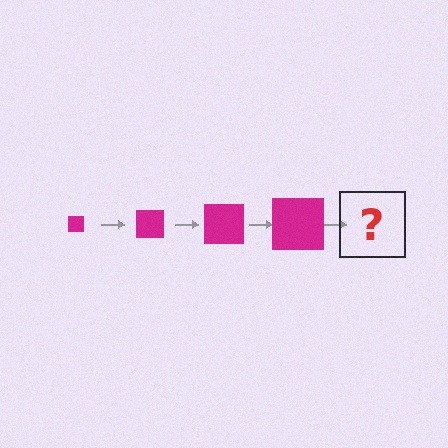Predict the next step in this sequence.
The next step is a magenta square, larger than the previous one.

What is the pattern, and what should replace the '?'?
The pattern is that the square gets progressively larger each step. The '?' should be a magenta square, larger than the previous one.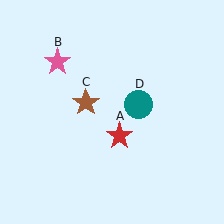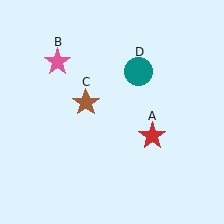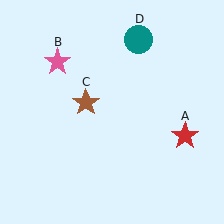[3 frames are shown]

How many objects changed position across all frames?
2 objects changed position: red star (object A), teal circle (object D).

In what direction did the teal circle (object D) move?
The teal circle (object D) moved up.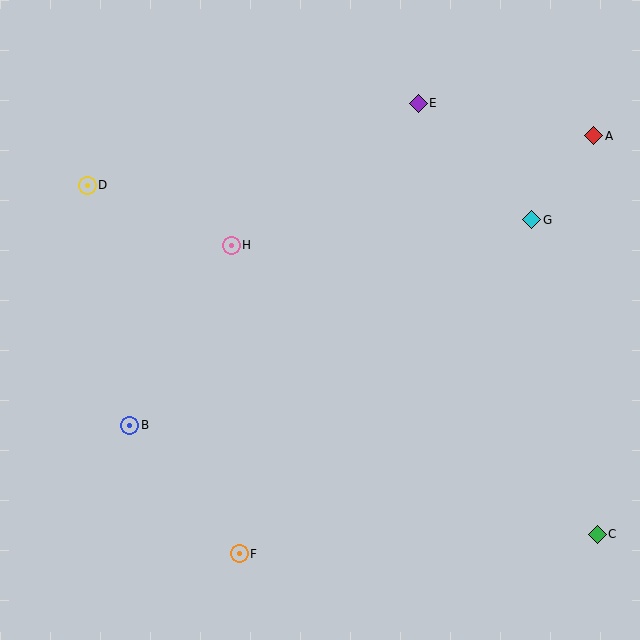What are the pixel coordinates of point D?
Point D is at (87, 185).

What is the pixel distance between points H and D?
The distance between H and D is 156 pixels.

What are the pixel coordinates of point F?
Point F is at (239, 554).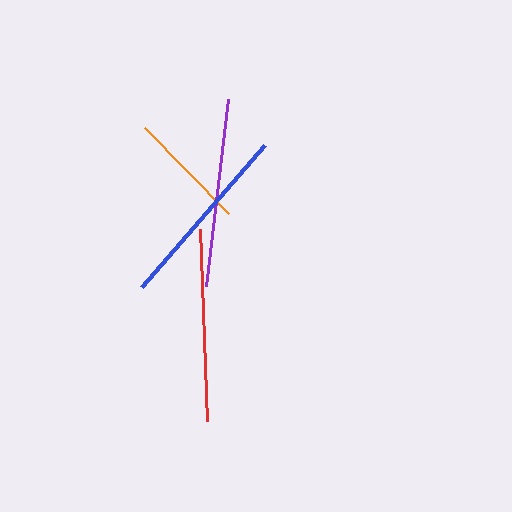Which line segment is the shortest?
The orange line is the shortest at approximately 120 pixels.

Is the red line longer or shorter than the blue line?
The red line is longer than the blue line.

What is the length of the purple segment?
The purple segment is approximately 188 pixels long.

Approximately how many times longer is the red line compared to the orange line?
The red line is approximately 1.6 times the length of the orange line.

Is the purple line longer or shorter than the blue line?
The purple line is longer than the blue line.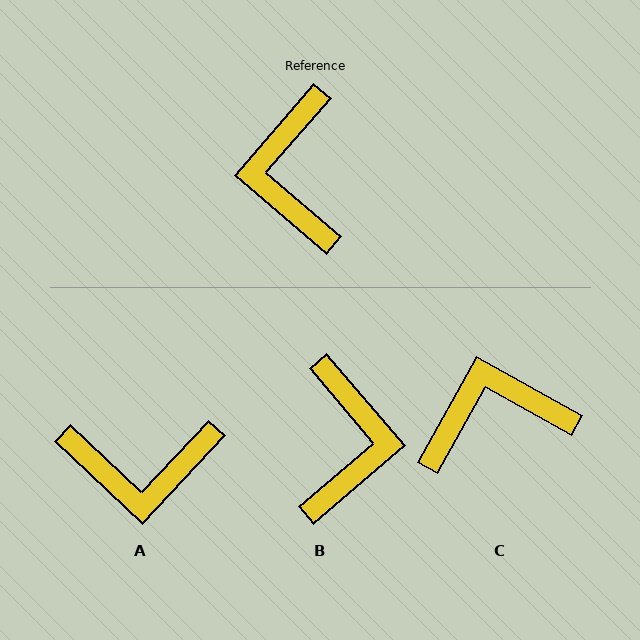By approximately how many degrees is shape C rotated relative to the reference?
Approximately 78 degrees clockwise.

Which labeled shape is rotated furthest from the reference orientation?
B, about 171 degrees away.